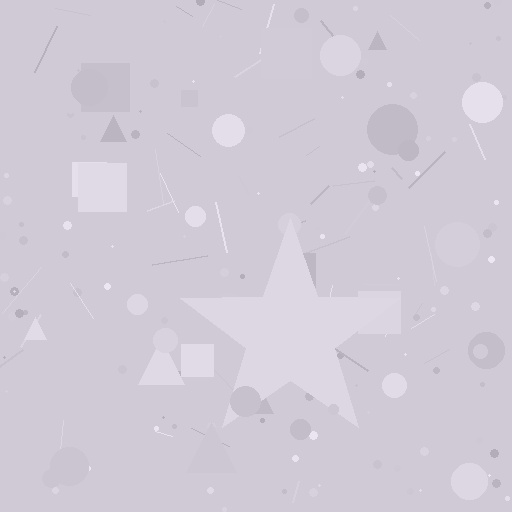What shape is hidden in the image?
A star is hidden in the image.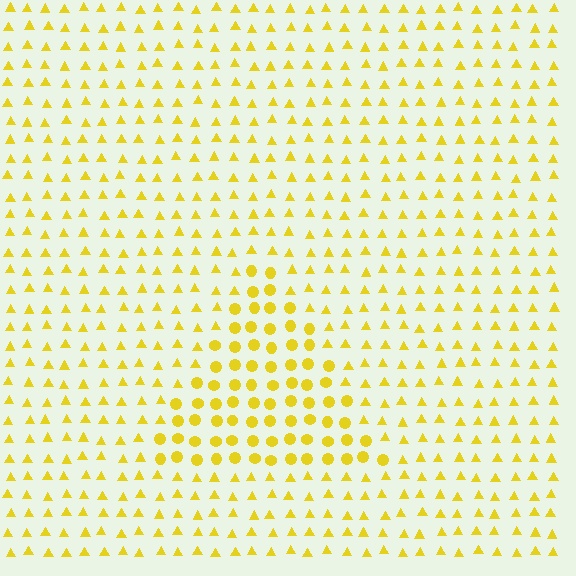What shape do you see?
I see a triangle.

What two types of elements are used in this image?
The image uses circles inside the triangle region and triangles outside it.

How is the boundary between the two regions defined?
The boundary is defined by a change in element shape: circles inside vs. triangles outside. All elements share the same color and spacing.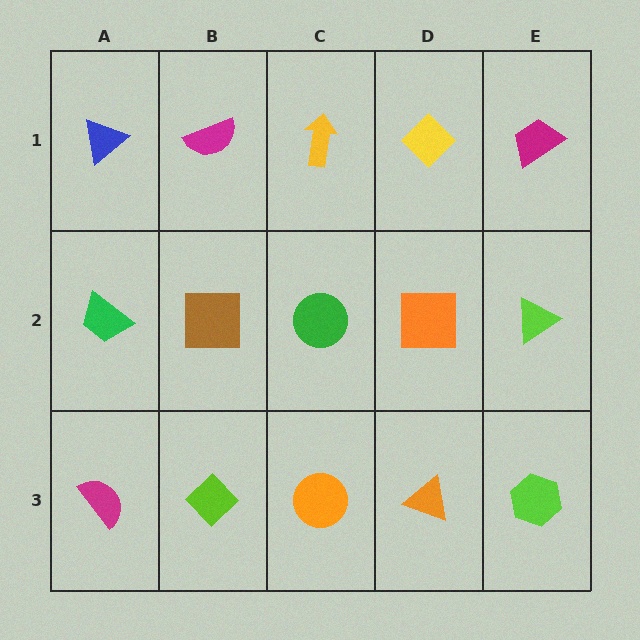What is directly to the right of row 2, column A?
A brown square.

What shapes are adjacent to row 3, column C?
A green circle (row 2, column C), a lime diamond (row 3, column B), an orange triangle (row 3, column D).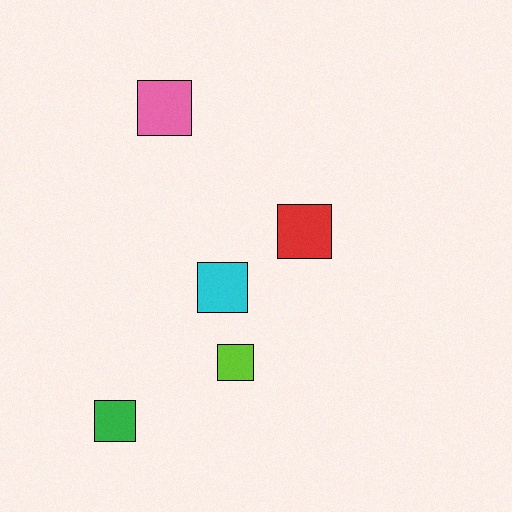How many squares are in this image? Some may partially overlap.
There are 5 squares.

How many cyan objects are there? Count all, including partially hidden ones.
There is 1 cyan object.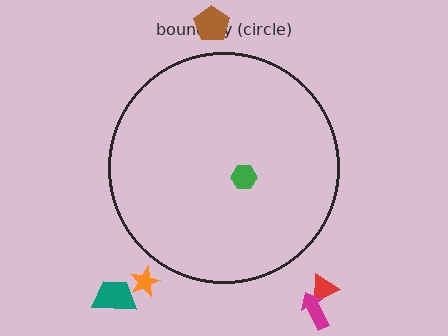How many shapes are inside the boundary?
1 inside, 5 outside.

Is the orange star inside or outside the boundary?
Outside.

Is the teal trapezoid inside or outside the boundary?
Outside.